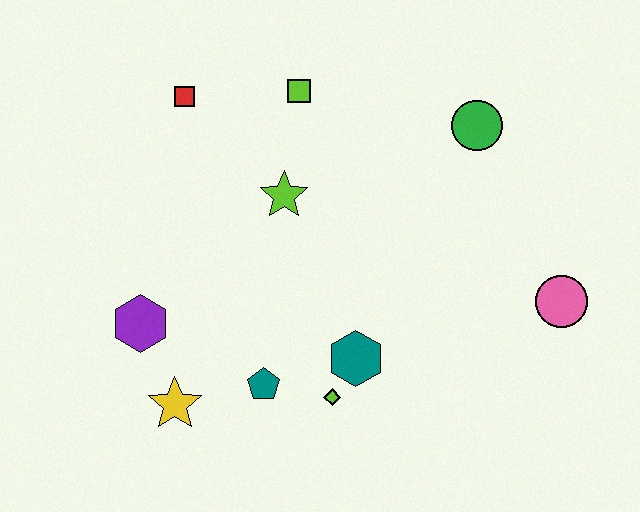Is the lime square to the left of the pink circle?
Yes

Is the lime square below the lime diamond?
No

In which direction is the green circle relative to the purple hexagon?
The green circle is to the right of the purple hexagon.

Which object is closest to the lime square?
The lime star is closest to the lime square.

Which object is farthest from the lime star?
The pink circle is farthest from the lime star.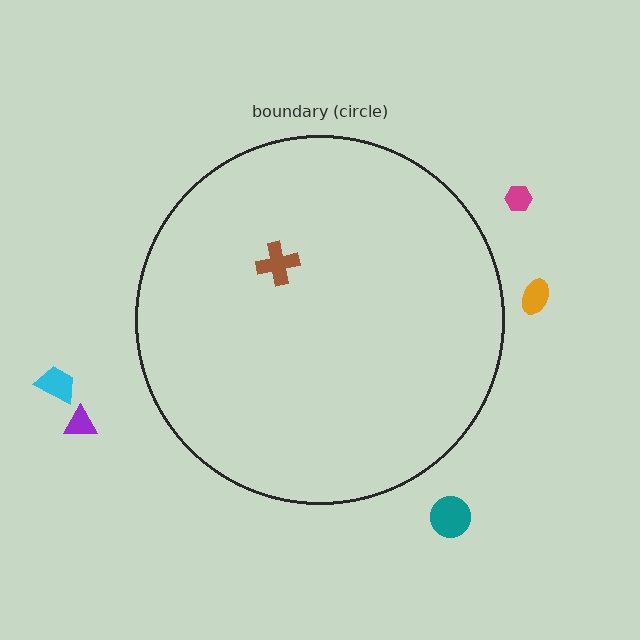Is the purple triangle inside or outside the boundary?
Outside.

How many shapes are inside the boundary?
1 inside, 5 outside.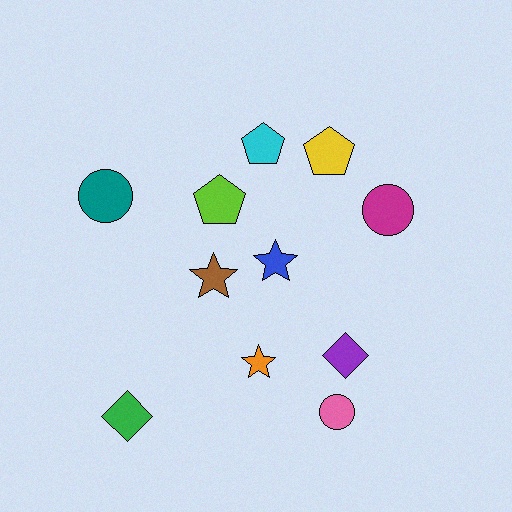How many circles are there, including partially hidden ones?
There are 3 circles.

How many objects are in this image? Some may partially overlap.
There are 11 objects.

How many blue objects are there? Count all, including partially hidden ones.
There is 1 blue object.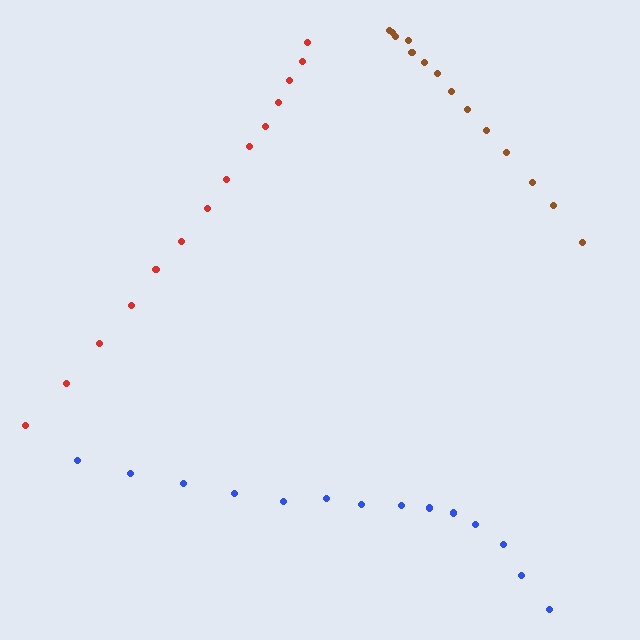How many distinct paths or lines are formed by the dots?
There are 3 distinct paths.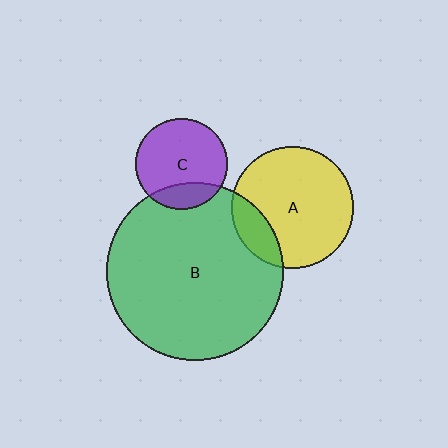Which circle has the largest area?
Circle B (green).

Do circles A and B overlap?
Yes.